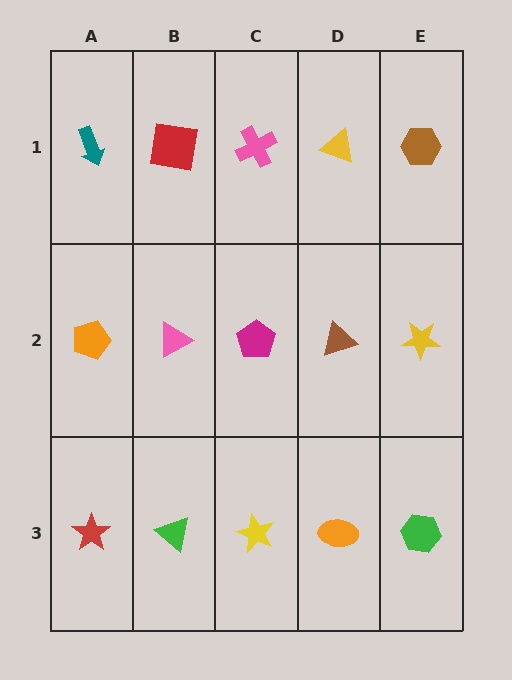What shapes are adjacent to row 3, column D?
A brown triangle (row 2, column D), a yellow star (row 3, column C), a green hexagon (row 3, column E).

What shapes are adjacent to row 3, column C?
A magenta pentagon (row 2, column C), a green triangle (row 3, column B), an orange ellipse (row 3, column D).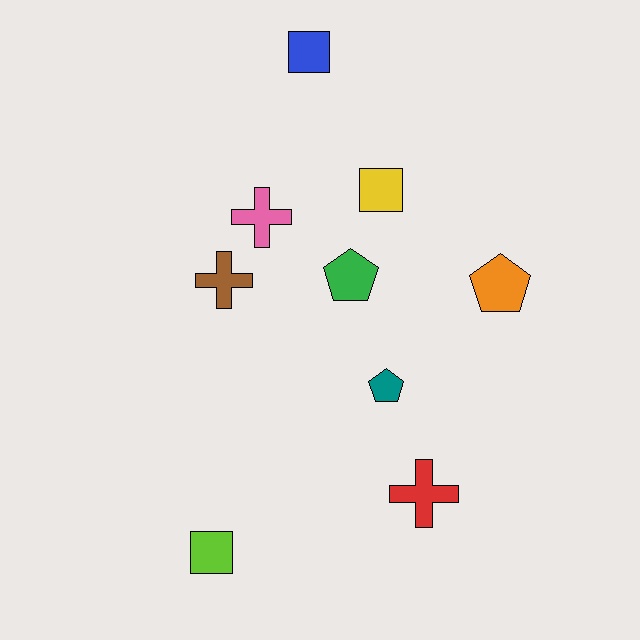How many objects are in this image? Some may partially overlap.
There are 9 objects.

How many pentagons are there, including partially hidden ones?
There are 3 pentagons.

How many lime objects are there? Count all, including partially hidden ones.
There is 1 lime object.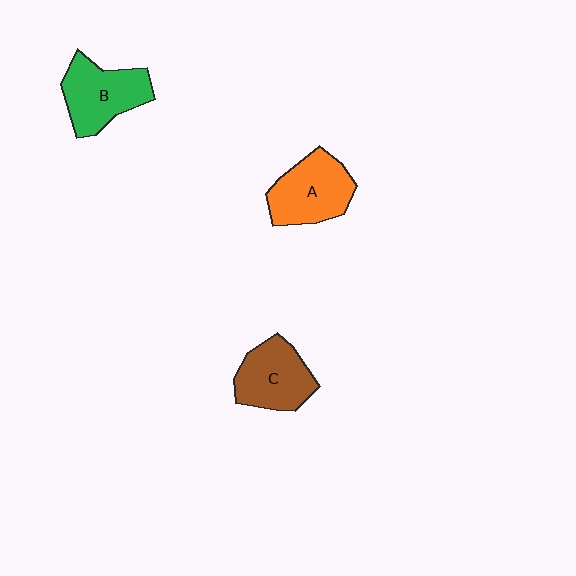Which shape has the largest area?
Shape A (orange).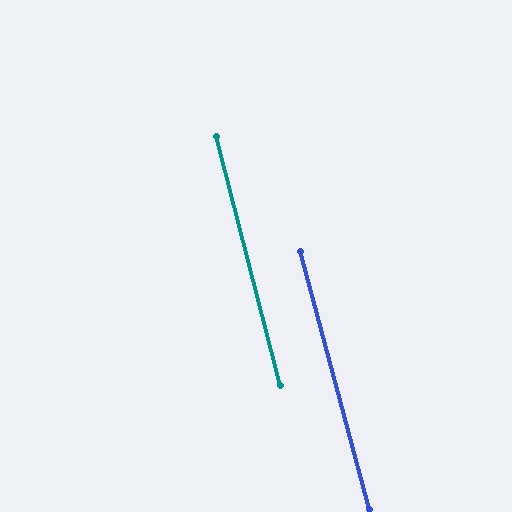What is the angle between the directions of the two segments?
Approximately 1 degree.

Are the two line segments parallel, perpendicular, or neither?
Parallel — their directions differ by only 0.5°.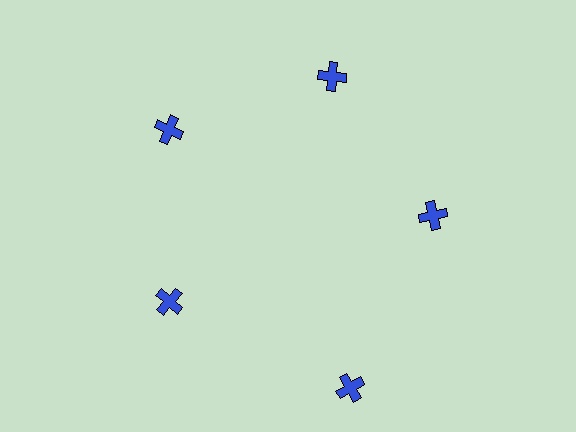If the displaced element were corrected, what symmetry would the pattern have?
It would have 5-fold rotational symmetry — the pattern would map onto itself every 72 degrees.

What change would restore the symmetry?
The symmetry would be restored by moving it inward, back onto the ring so that all 5 crosses sit at equal angles and equal distance from the center.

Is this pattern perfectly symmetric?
No. The 5 blue crosses are arranged in a ring, but one element near the 5 o'clock position is pushed outward from the center, breaking the 5-fold rotational symmetry.